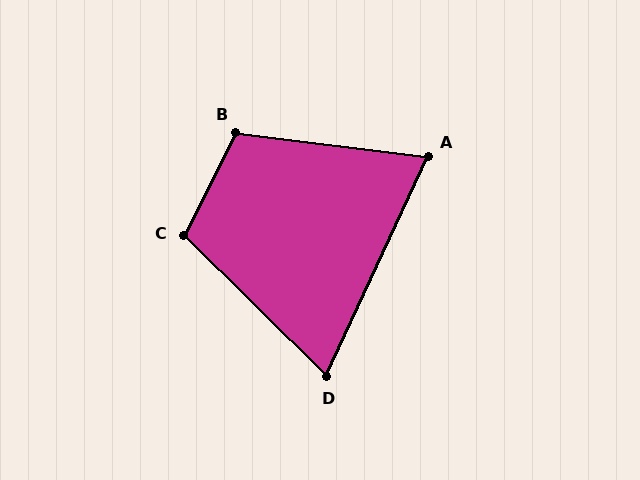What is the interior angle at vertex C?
Approximately 108 degrees (obtuse).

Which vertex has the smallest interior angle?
D, at approximately 70 degrees.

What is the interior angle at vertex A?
Approximately 72 degrees (acute).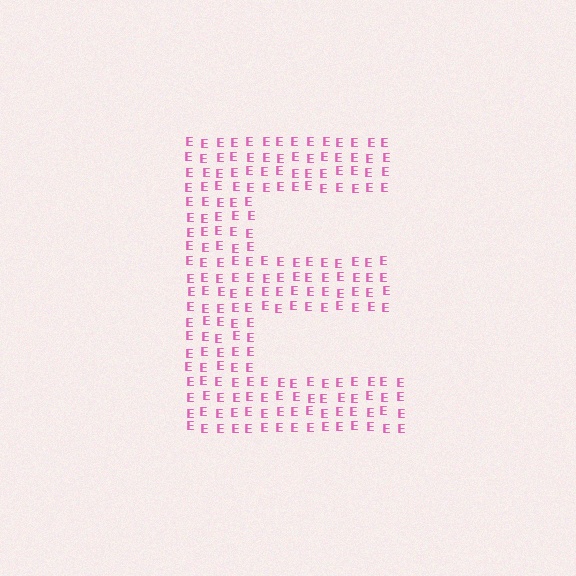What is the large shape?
The large shape is the letter E.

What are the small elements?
The small elements are letter E's.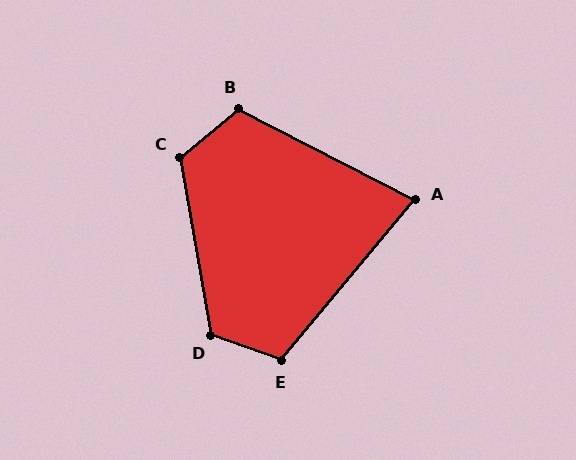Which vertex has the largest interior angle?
D, at approximately 119 degrees.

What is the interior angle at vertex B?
Approximately 114 degrees (obtuse).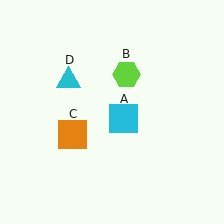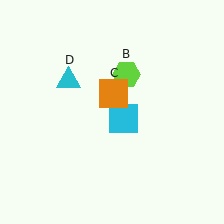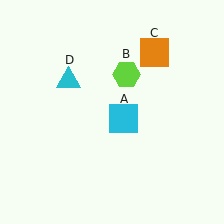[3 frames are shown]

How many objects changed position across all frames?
1 object changed position: orange square (object C).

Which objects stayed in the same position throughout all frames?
Cyan square (object A) and lime hexagon (object B) and cyan triangle (object D) remained stationary.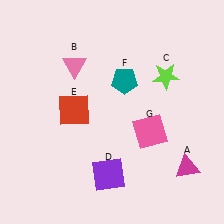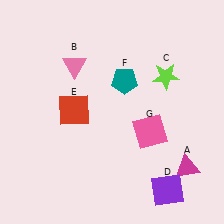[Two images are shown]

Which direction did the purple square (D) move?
The purple square (D) moved right.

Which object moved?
The purple square (D) moved right.